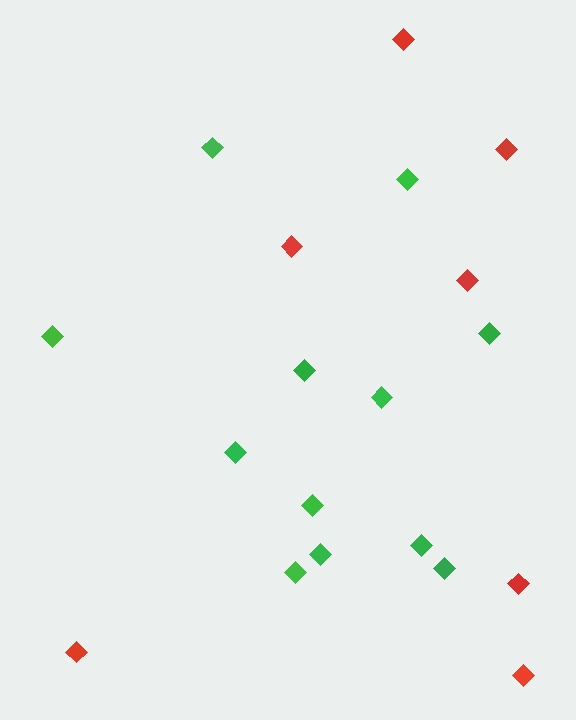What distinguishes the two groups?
There are 2 groups: one group of red diamonds (7) and one group of green diamonds (12).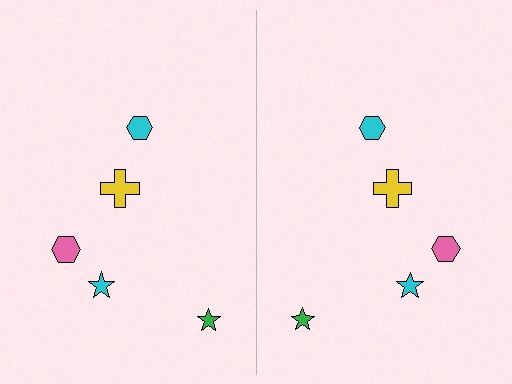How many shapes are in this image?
There are 10 shapes in this image.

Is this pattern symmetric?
Yes, this pattern has bilateral (reflection) symmetry.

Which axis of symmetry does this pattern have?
The pattern has a vertical axis of symmetry running through the center of the image.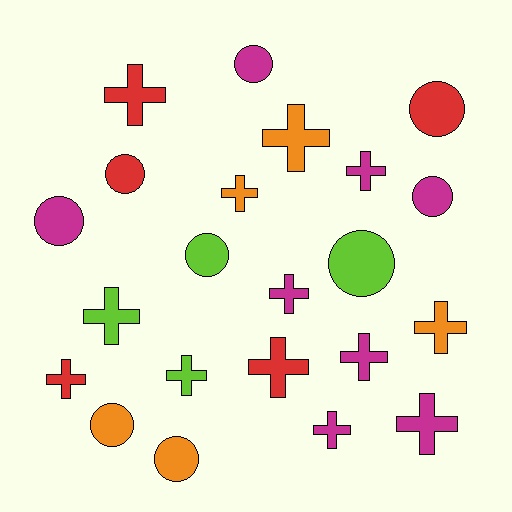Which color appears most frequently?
Magenta, with 8 objects.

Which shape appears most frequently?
Cross, with 13 objects.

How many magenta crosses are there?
There are 5 magenta crosses.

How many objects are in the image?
There are 22 objects.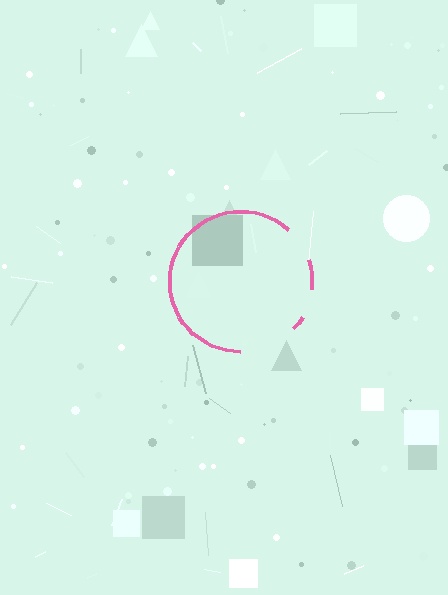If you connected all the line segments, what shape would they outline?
They would outline a circle.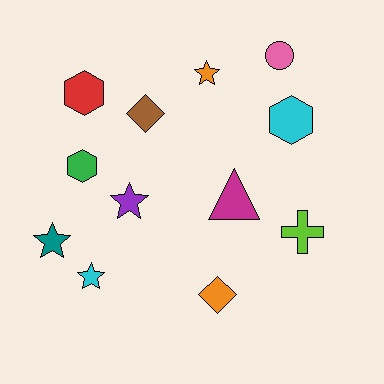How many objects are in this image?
There are 12 objects.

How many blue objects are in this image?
There are no blue objects.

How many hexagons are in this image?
There are 3 hexagons.